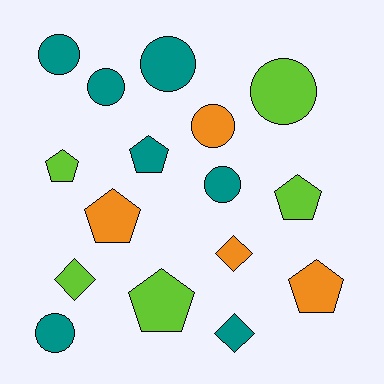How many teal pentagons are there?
There is 1 teal pentagon.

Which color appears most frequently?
Teal, with 7 objects.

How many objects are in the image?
There are 16 objects.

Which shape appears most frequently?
Circle, with 7 objects.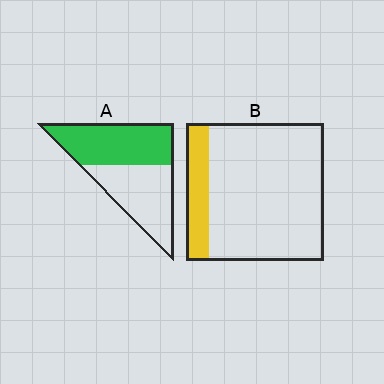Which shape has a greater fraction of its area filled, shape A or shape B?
Shape A.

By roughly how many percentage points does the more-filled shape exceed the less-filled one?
By roughly 35 percentage points (A over B).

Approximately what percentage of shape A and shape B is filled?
A is approximately 50% and B is approximately 15%.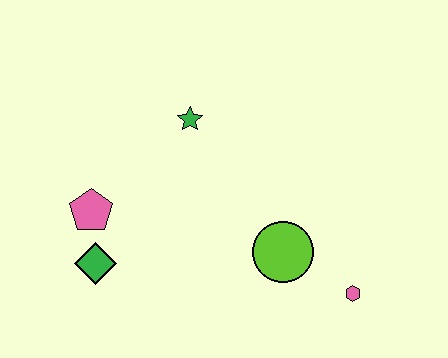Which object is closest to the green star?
The pink pentagon is closest to the green star.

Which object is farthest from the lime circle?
The pink pentagon is farthest from the lime circle.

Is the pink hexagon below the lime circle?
Yes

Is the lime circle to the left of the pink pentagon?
No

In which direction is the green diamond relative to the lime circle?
The green diamond is to the left of the lime circle.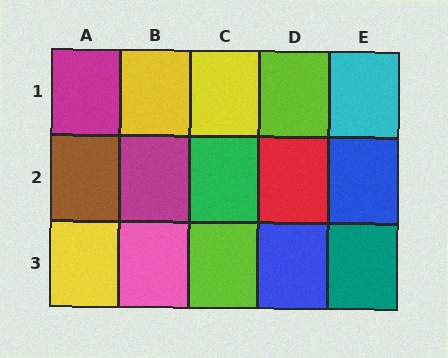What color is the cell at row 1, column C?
Yellow.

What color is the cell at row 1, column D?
Lime.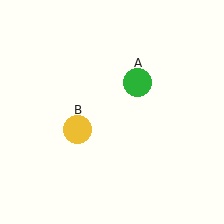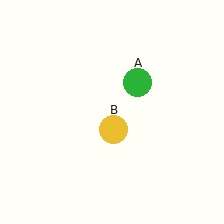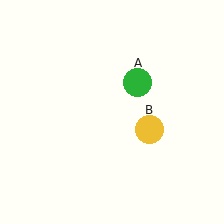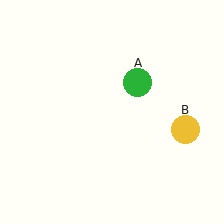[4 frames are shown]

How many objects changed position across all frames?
1 object changed position: yellow circle (object B).